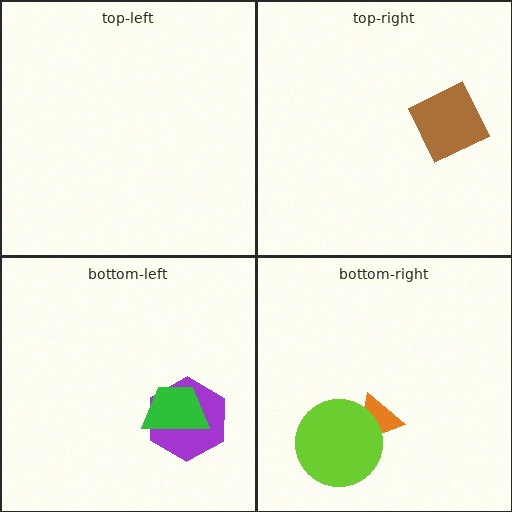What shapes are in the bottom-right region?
The orange triangle, the lime circle.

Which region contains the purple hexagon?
The bottom-left region.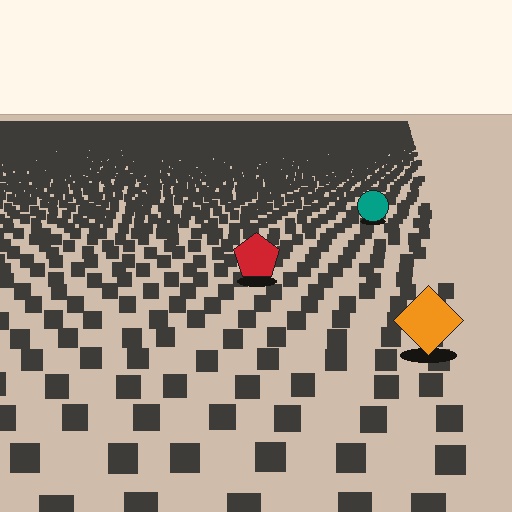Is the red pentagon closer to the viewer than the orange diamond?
No. The orange diamond is closer — you can tell from the texture gradient: the ground texture is coarser near it.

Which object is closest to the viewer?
The orange diamond is closest. The texture marks near it are larger and more spread out.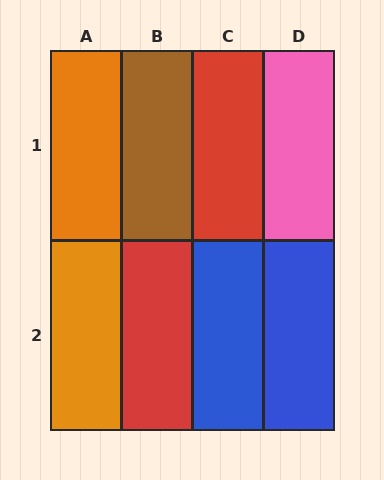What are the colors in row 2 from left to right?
Orange, red, blue, blue.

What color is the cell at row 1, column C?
Red.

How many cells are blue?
2 cells are blue.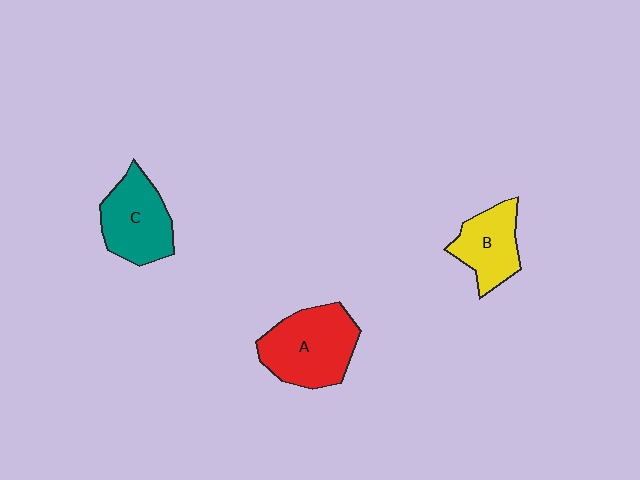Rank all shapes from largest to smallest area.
From largest to smallest: A (red), C (teal), B (yellow).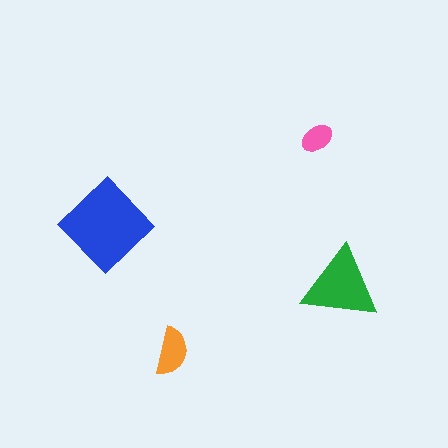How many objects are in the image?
There are 4 objects in the image.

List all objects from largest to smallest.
The blue diamond, the green triangle, the orange semicircle, the pink ellipse.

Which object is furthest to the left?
The blue diamond is leftmost.